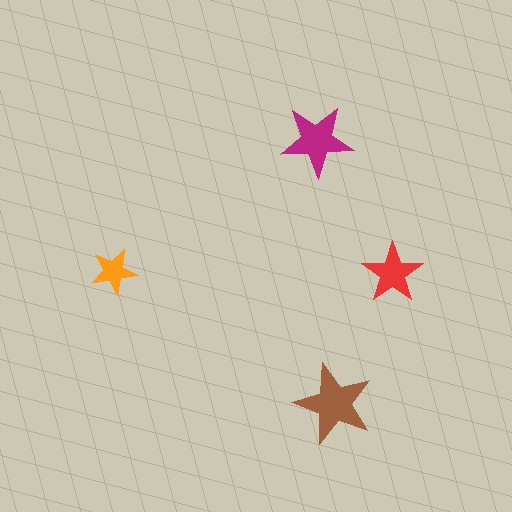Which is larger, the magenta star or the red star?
The magenta one.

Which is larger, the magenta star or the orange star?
The magenta one.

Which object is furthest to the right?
The red star is rightmost.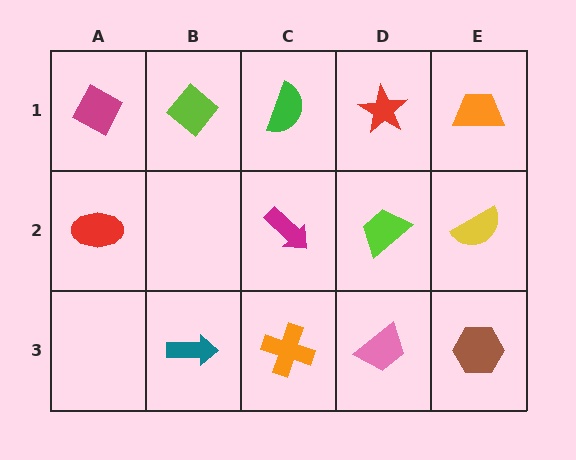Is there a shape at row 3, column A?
No, that cell is empty.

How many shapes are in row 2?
4 shapes.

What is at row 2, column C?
A magenta arrow.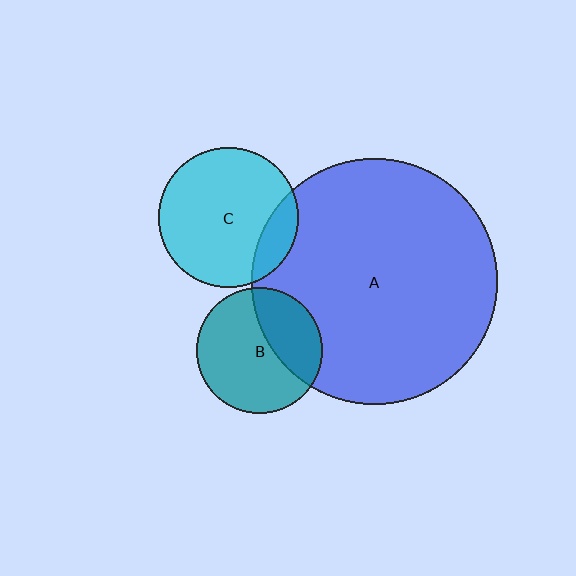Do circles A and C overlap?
Yes.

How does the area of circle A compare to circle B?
Approximately 3.8 times.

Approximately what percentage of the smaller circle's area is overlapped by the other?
Approximately 15%.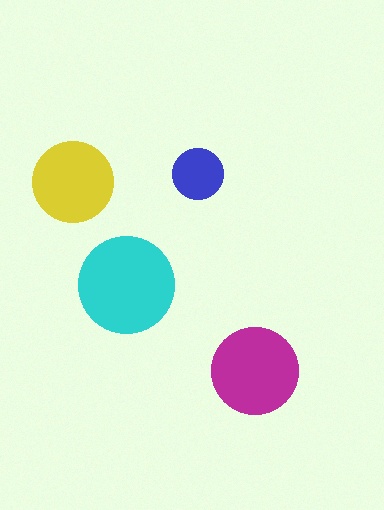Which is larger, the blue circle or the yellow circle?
The yellow one.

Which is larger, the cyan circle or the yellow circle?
The cyan one.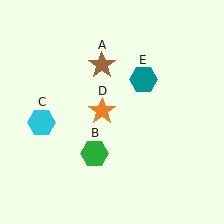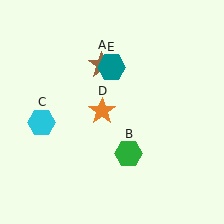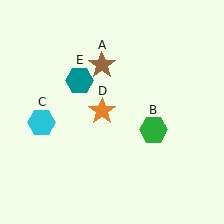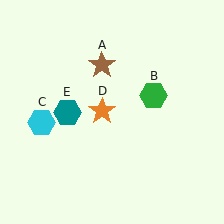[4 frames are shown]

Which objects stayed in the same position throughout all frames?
Brown star (object A) and cyan hexagon (object C) and orange star (object D) remained stationary.